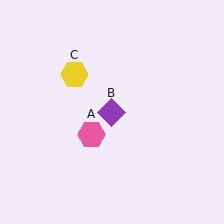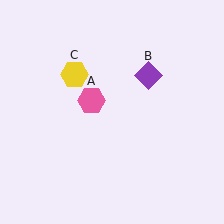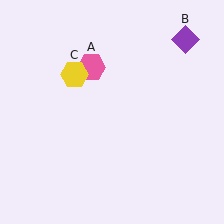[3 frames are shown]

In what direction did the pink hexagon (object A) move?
The pink hexagon (object A) moved up.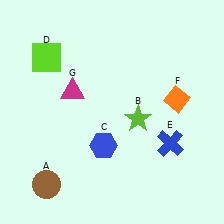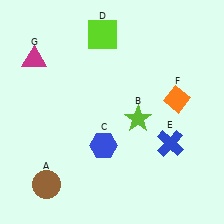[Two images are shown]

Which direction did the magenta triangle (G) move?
The magenta triangle (G) moved left.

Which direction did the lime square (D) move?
The lime square (D) moved right.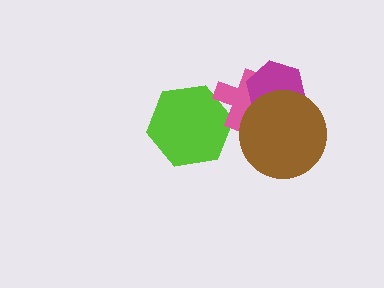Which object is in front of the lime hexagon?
The pink cross is in front of the lime hexagon.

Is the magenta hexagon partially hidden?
Yes, it is partially covered by another shape.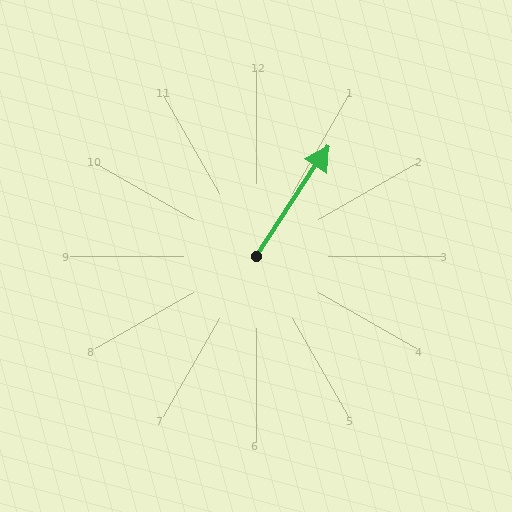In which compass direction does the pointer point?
Northeast.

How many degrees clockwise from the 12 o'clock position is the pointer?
Approximately 33 degrees.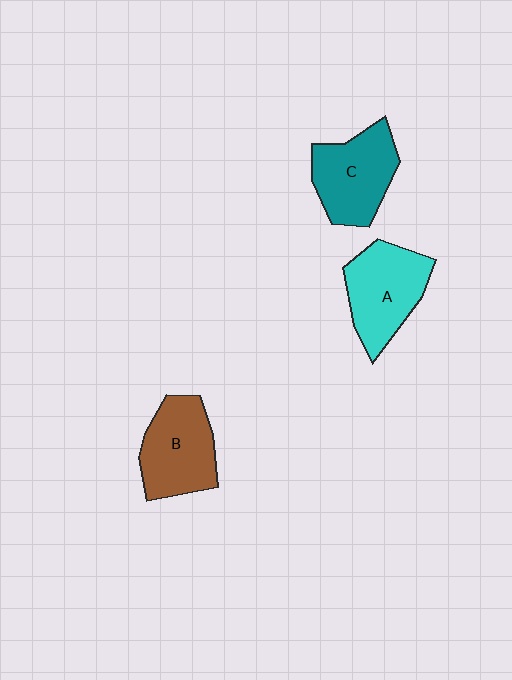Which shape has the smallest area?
Shape B (brown).